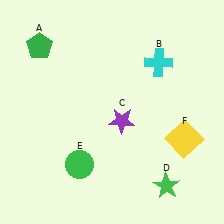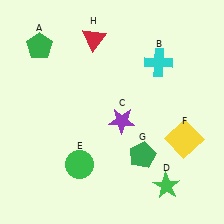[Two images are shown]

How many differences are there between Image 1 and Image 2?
There are 2 differences between the two images.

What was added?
A green pentagon (G), a red triangle (H) were added in Image 2.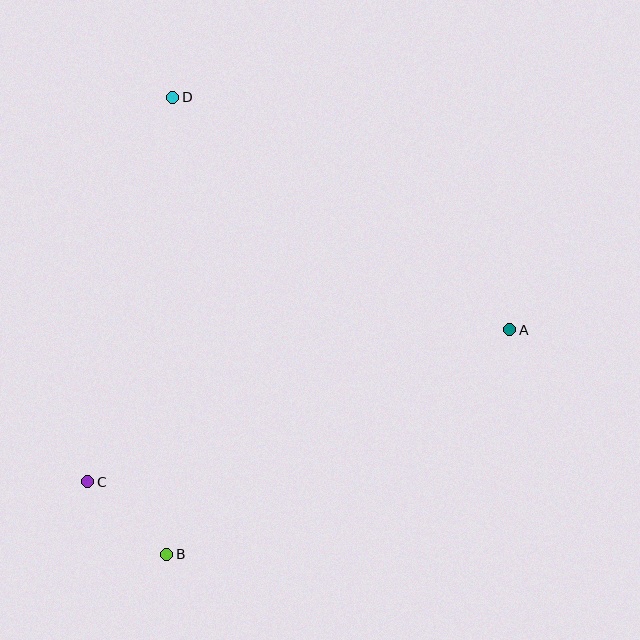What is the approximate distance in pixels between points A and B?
The distance between A and B is approximately 410 pixels.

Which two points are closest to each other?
Points B and C are closest to each other.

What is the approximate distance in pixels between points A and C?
The distance between A and C is approximately 449 pixels.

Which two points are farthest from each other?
Points B and D are farthest from each other.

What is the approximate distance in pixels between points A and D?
The distance between A and D is approximately 410 pixels.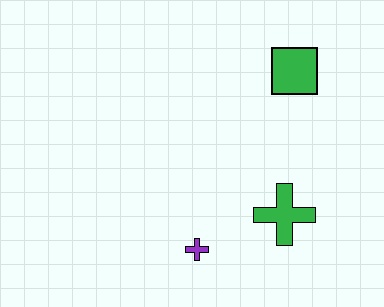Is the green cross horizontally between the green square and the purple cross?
Yes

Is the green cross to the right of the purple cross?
Yes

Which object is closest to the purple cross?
The green cross is closest to the purple cross.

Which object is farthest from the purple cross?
The green square is farthest from the purple cross.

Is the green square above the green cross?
Yes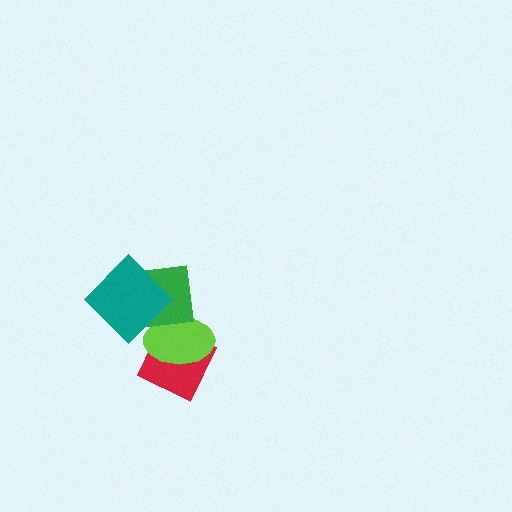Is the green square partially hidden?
Yes, it is partially covered by another shape.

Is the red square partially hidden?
Yes, it is partially covered by another shape.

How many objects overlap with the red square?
1 object overlaps with the red square.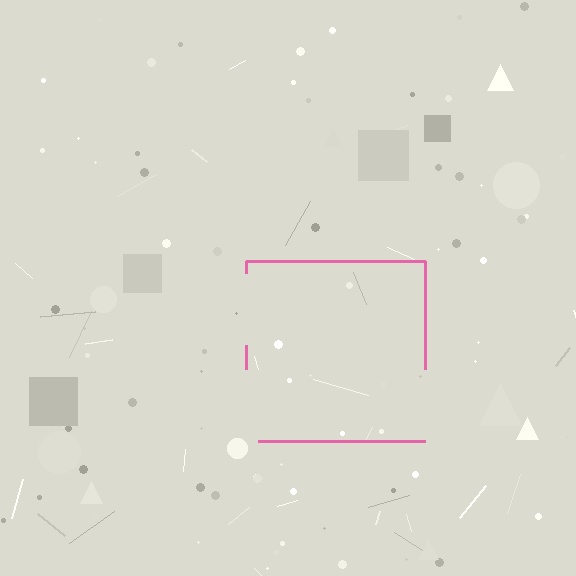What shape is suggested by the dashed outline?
The dashed outline suggests a square.